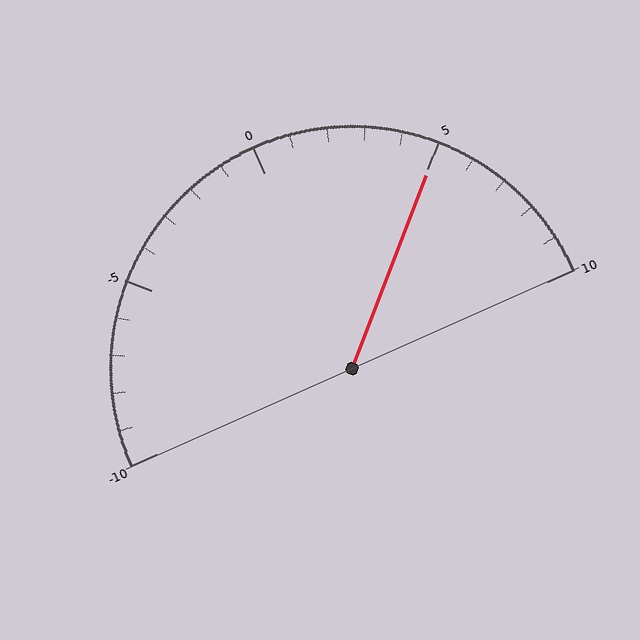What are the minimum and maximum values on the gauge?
The gauge ranges from -10 to 10.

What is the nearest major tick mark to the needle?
The nearest major tick mark is 5.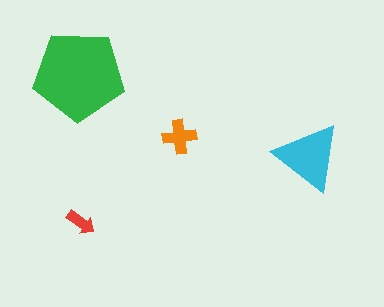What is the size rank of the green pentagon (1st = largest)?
1st.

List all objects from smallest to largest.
The red arrow, the orange cross, the cyan triangle, the green pentagon.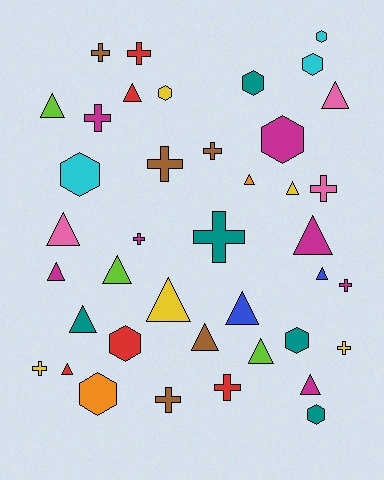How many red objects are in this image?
There are 5 red objects.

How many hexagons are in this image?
There are 10 hexagons.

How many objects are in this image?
There are 40 objects.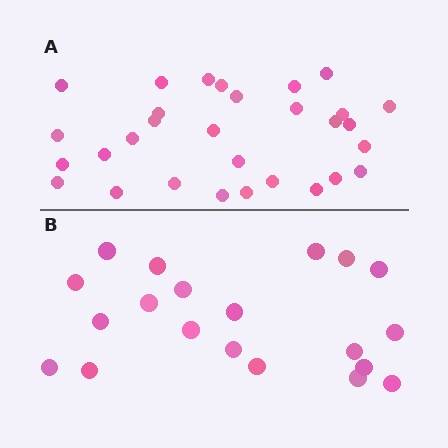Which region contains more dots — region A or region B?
Region A (the top region) has more dots.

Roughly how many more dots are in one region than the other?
Region A has roughly 10 or so more dots than region B.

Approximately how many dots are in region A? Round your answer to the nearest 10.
About 30 dots.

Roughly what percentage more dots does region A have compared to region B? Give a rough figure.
About 50% more.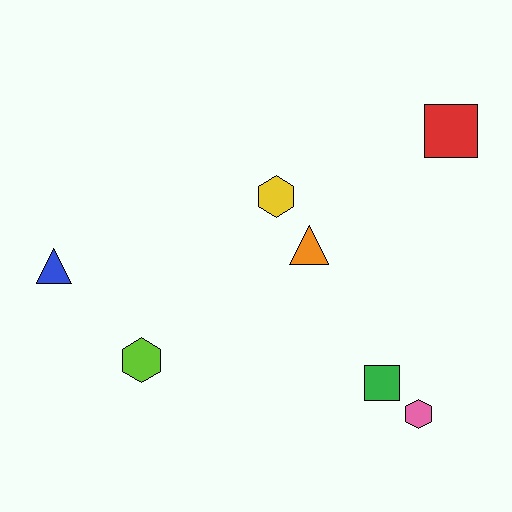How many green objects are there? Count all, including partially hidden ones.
There is 1 green object.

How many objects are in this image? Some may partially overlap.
There are 7 objects.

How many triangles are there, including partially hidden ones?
There are 2 triangles.